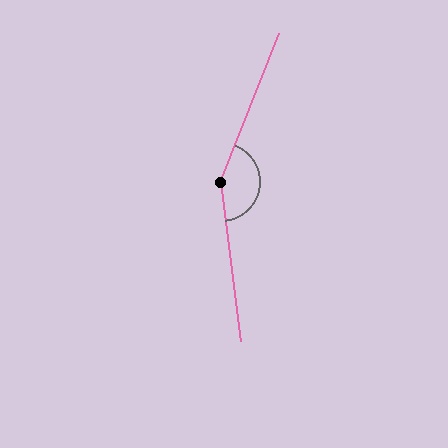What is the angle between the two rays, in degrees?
Approximately 152 degrees.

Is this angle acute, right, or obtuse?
It is obtuse.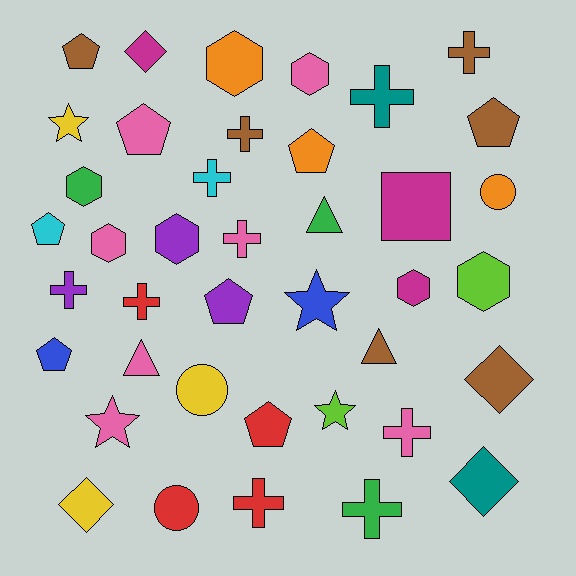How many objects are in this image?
There are 40 objects.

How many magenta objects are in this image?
There are 3 magenta objects.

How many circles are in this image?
There are 3 circles.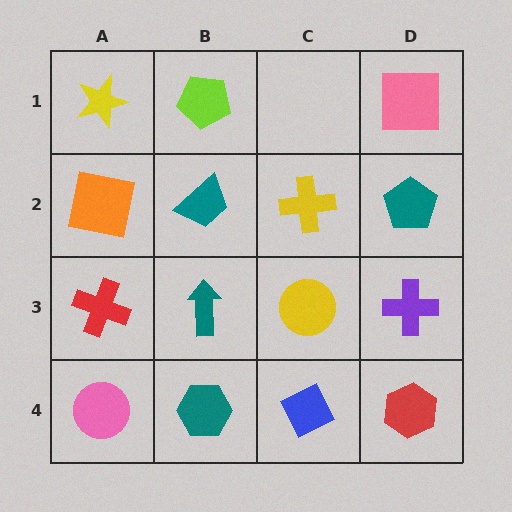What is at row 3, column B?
A teal arrow.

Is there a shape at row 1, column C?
No, that cell is empty.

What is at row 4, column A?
A pink circle.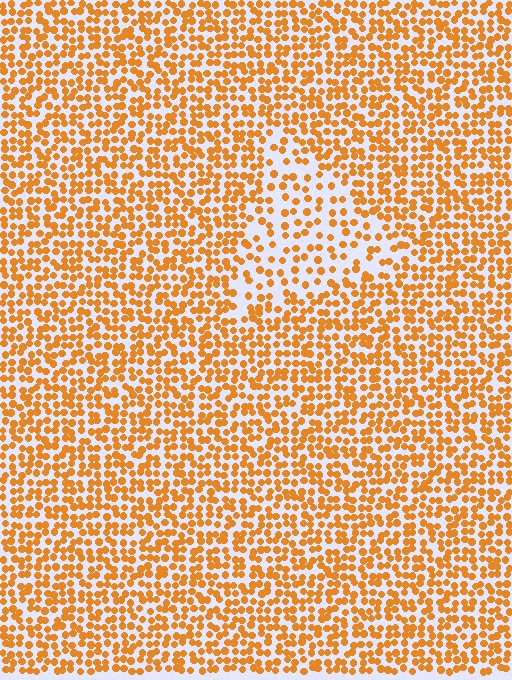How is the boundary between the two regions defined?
The boundary is defined by a change in element density (approximately 2.0x ratio). All elements are the same color, size, and shape.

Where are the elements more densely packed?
The elements are more densely packed outside the triangle boundary.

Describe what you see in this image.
The image contains small orange elements arranged at two different densities. A triangle-shaped region is visible where the elements are less densely packed than the surrounding area.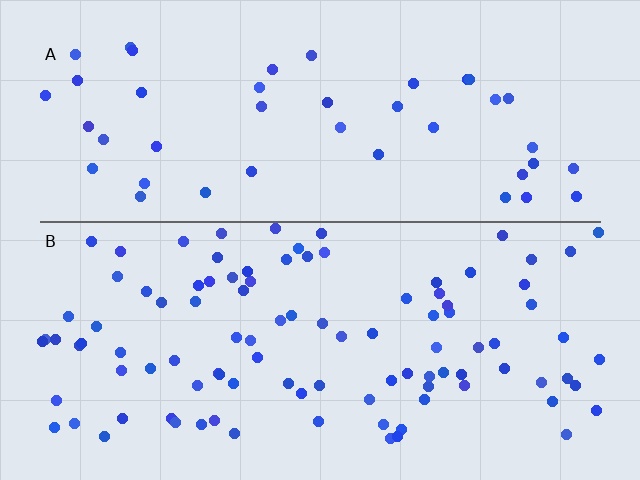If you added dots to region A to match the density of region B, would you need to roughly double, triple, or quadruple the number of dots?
Approximately double.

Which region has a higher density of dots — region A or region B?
B (the bottom).